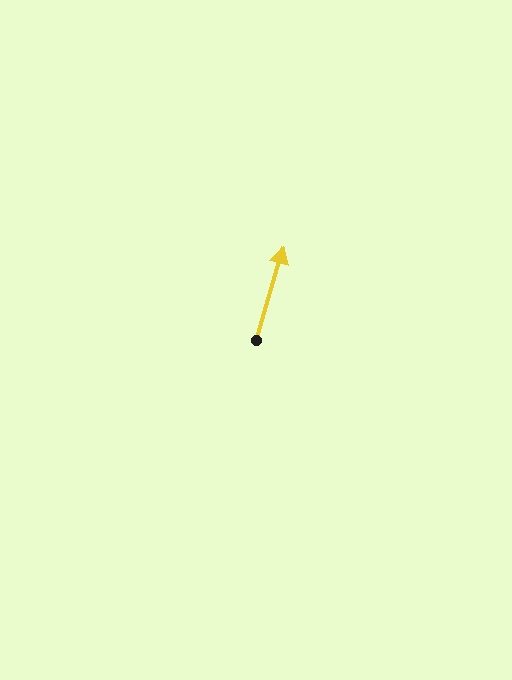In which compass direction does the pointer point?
North.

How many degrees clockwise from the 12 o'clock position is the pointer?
Approximately 17 degrees.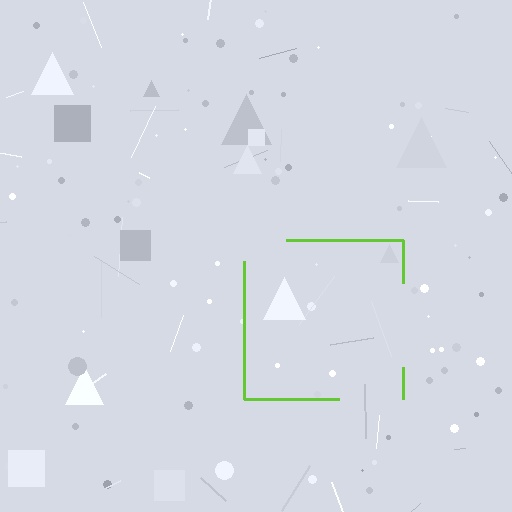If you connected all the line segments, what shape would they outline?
They would outline a square.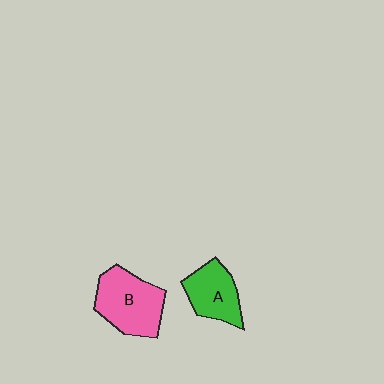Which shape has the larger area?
Shape B (pink).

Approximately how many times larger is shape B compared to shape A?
Approximately 1.4 times.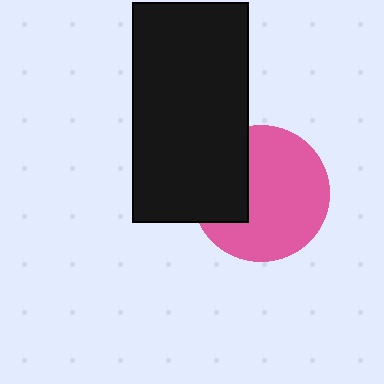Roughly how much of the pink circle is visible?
Most of it is visible (roughly 69%).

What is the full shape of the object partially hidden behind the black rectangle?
The partially hidden object is a pink circle.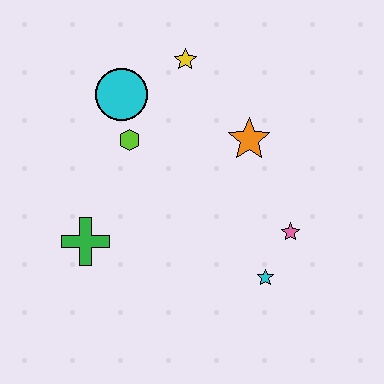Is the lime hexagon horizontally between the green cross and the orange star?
Yes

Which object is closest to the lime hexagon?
The cyan circle is closest to the lime hexagon.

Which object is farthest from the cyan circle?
The cyan star is farthest from the cyan circle.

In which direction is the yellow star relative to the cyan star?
The yellow star is above the cyan star.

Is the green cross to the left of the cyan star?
Yes